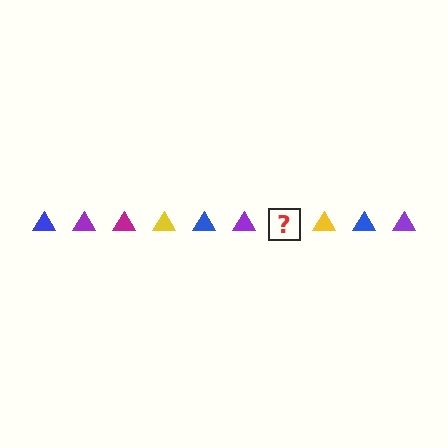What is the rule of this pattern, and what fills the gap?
The rule is that the pattern cycles through blue, purple, magenta, yellow triangles. The gap should be filled with a magenta triangle.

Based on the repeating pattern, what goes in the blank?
The blank should be a magenta triangle.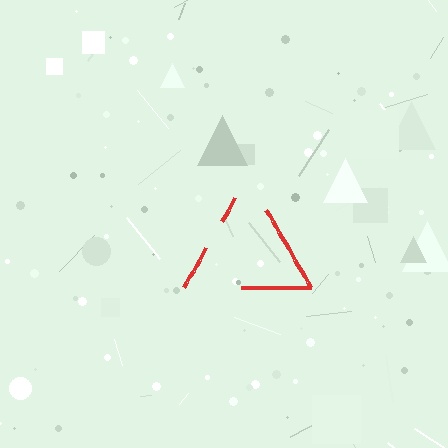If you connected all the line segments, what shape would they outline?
They would outline a triangle.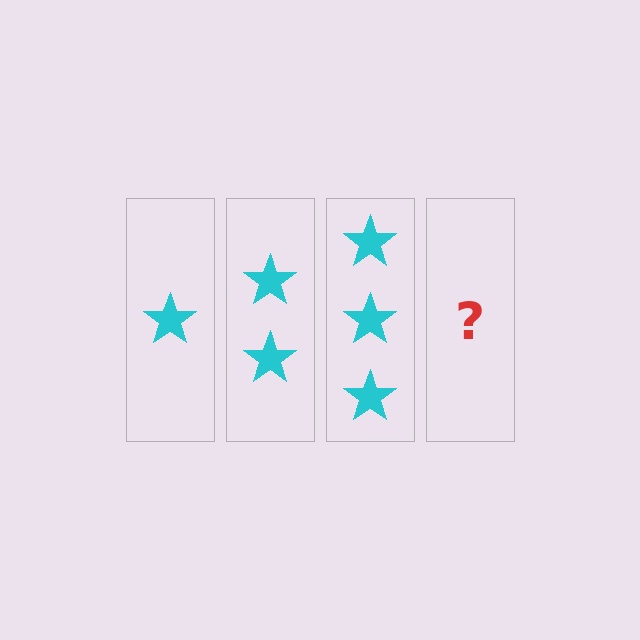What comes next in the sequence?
The next element should be 4 stars.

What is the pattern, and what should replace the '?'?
The pattern is that each step adds one more star. The '?' should be 4 stars.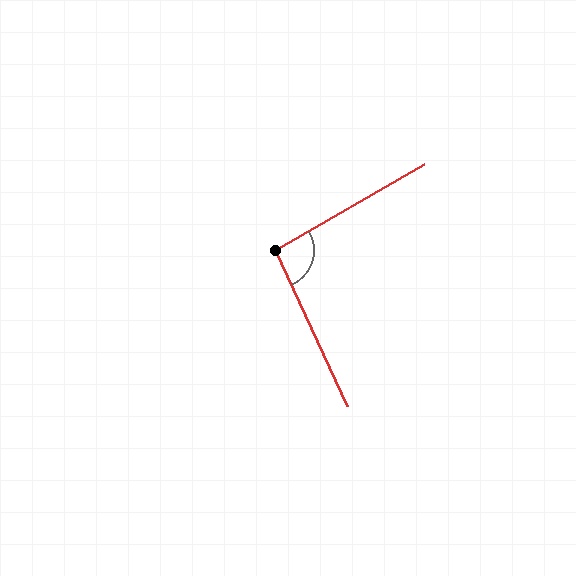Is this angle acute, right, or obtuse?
It is obtuse.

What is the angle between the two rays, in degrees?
Approximately 95 degrees.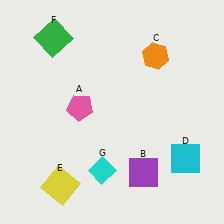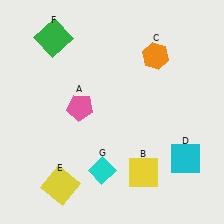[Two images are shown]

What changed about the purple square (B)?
In Image 1, B is purple. In Image 2, it changed to yellow.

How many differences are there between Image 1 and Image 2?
There is 1 difference between the two images.